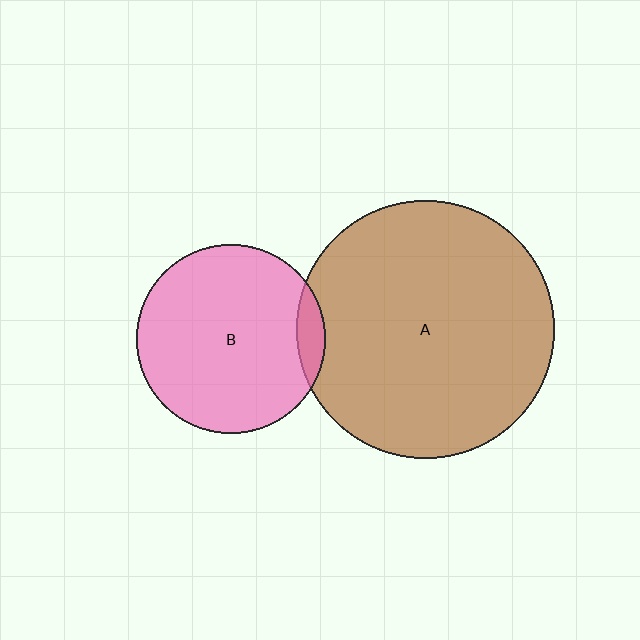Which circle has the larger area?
Circle A (brown).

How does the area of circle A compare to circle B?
Approximately 1.9 times.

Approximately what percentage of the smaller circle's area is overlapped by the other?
Approximately 10%.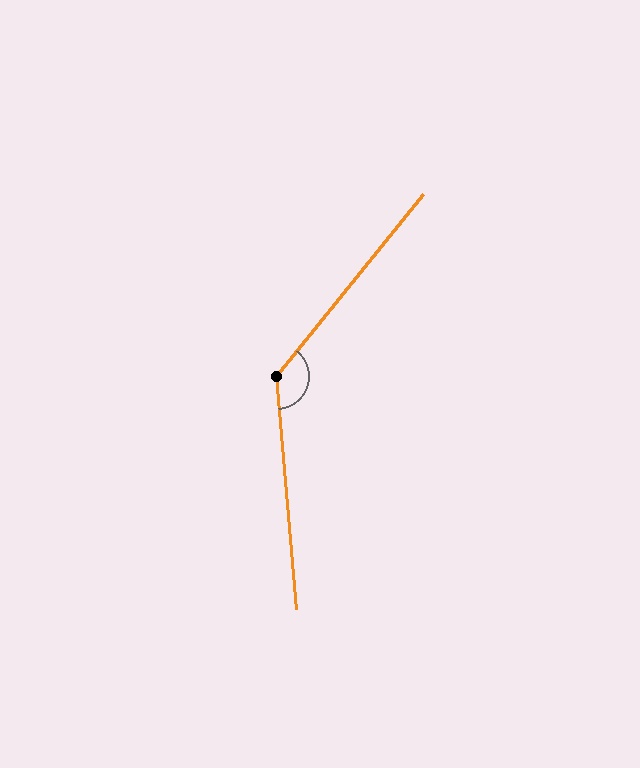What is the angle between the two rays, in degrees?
Approximately 136 degrees.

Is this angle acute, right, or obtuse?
It is obtuse.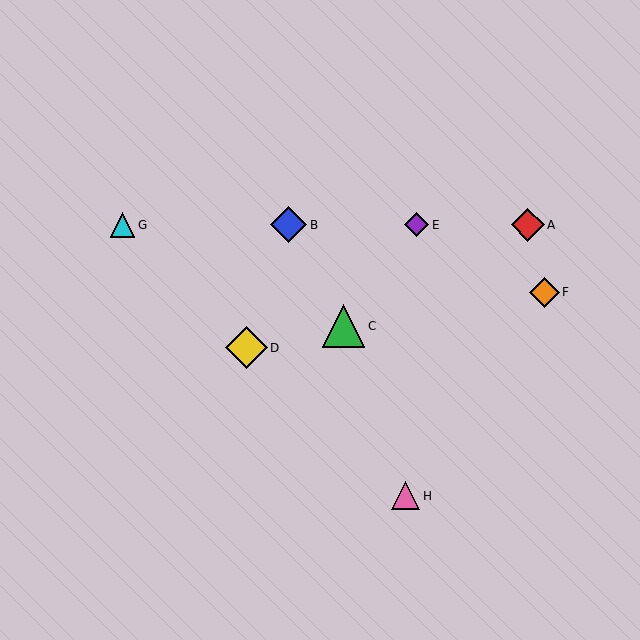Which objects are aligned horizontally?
Objects A, B, E, G are aligned horizontally.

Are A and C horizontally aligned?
No, A is at y≈225 and C is at y≈326.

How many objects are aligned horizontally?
4 objects (A, B, E, G) are aligned horizontally.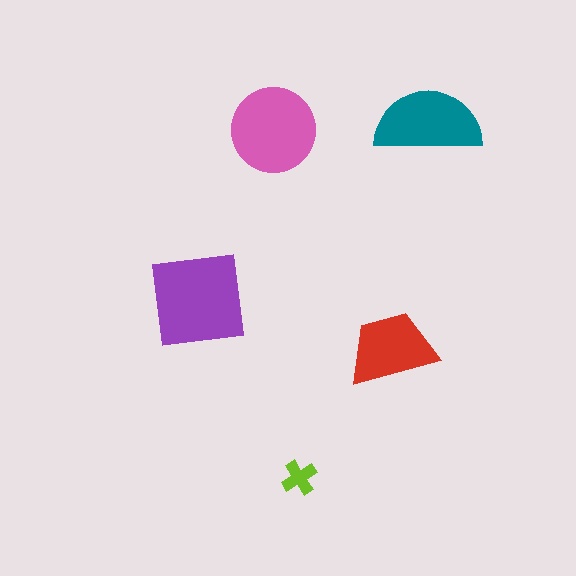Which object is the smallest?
The lime cross.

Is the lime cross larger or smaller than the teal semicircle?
Smaller.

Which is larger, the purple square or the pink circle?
The purple square.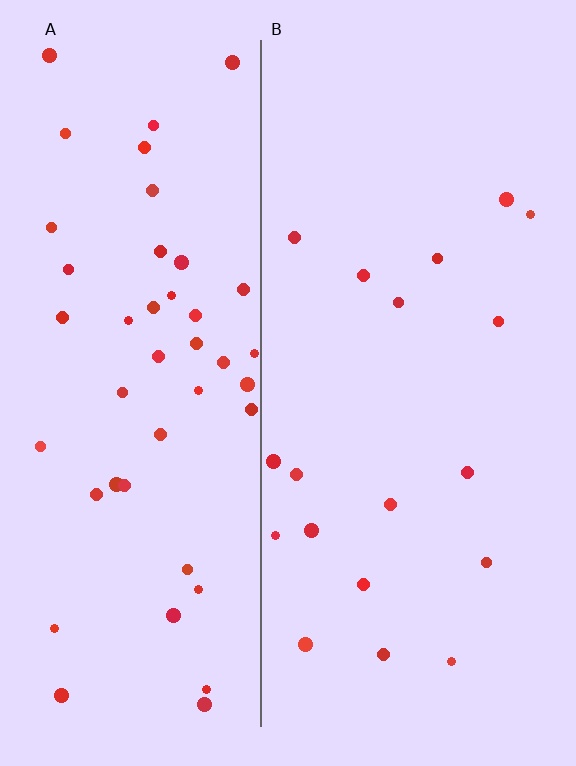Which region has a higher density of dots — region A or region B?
A (the left).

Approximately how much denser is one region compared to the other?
Approximately 2.5× — region A over region B.